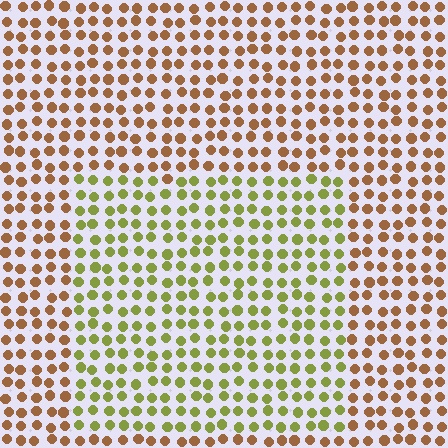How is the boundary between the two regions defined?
The boundary is defined purely by a slight shift in hue (about 51 degrees). Spacing, size, and orientation are identical on both sides.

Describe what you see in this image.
The image is filled with small brown elements in a uniform arrangement. A rectangle-shaped region is visible where the elements are tinted to a slightly different hue, forming a subtle color boundary.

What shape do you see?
I see a rectangle.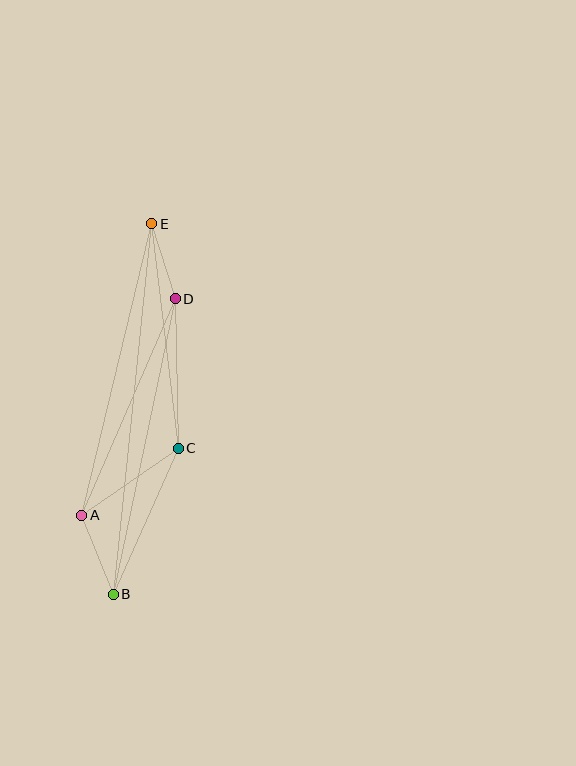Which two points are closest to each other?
Points D and E are closest to each other.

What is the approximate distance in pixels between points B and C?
The distance between B and C is approximately 160 pixels.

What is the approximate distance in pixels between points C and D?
The distance between C and D is approximately 149 pixels.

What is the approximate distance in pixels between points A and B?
The distance between A and B is approximately 85 pixels.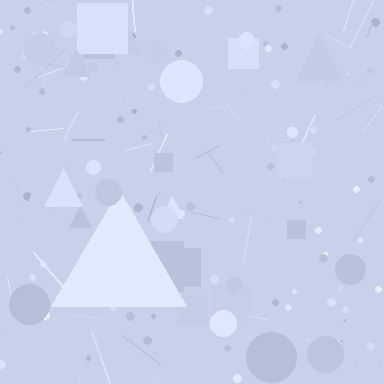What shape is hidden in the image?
A triangle is hidden in the image.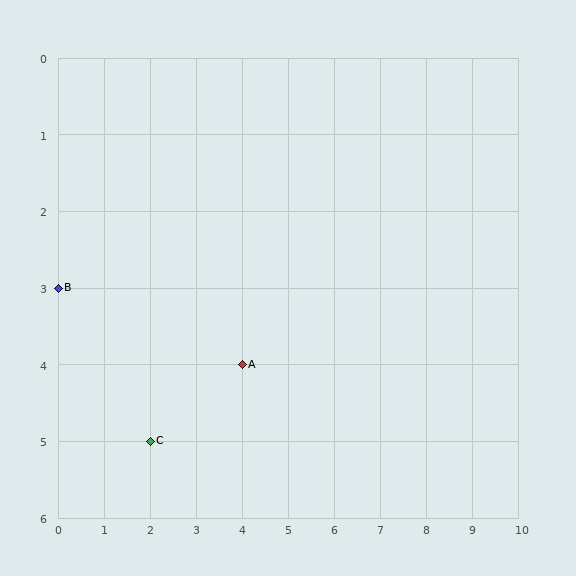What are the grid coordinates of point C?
Point C is at grid coordinates (2, 5).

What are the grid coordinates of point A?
Point A is at grid coordinates (4, 4).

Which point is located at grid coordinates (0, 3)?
Point B is at (0, 3).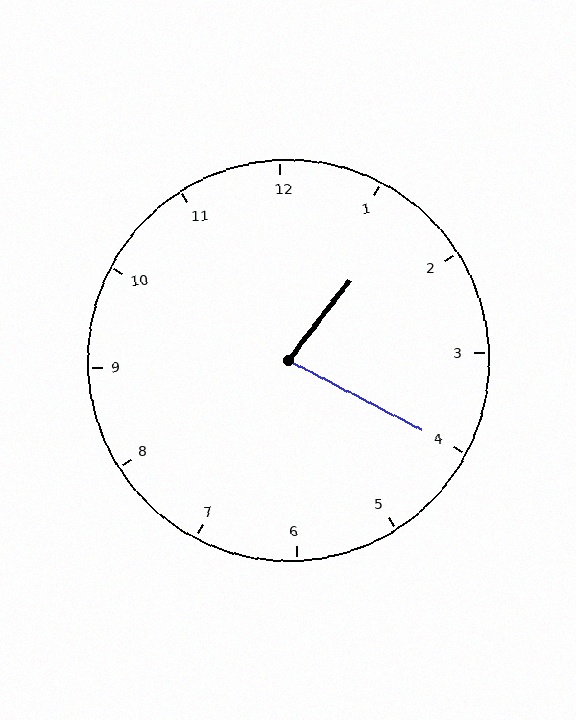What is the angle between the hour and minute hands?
Approximately 80 degrees.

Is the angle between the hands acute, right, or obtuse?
It is acute.